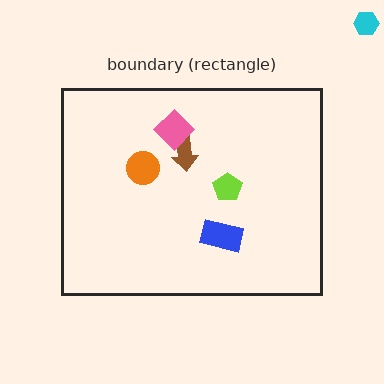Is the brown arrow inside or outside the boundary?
Inside.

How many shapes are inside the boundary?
5 inside, 1 outside.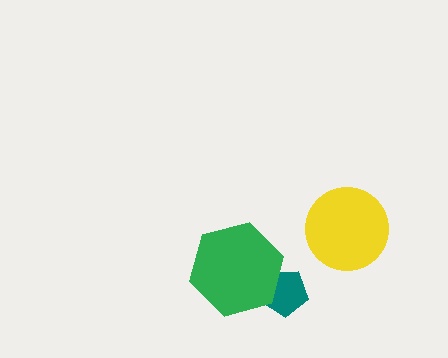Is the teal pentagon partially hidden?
Yes, it is partially covered by another shape.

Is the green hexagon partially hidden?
No, no other shape covers it.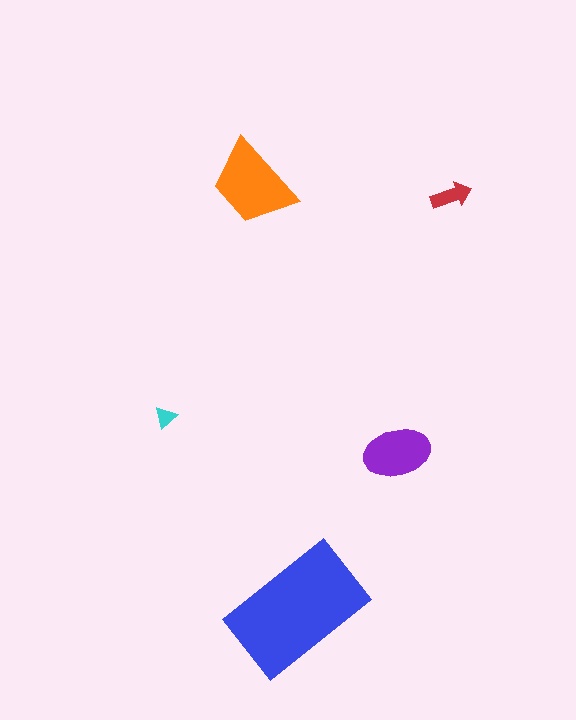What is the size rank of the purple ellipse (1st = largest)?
3rd.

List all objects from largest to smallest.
The blue rectangle, the orange trapezoid, the purple ellipse, the red arrow, the cyan triangle.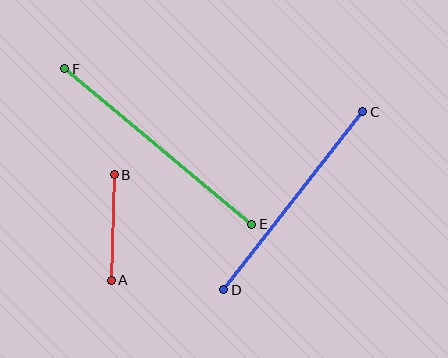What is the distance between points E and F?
The distance is approximately 243 pixels.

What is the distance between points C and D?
The distance is approximately 226 pixels.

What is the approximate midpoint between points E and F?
The midpoint is at approximately (158, 146) pixels.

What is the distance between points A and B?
The distance is approximately 105 pixels.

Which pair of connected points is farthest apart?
Points E and F are farthest apart.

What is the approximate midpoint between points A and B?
The midpoint is at approximately (113, 228) pixels.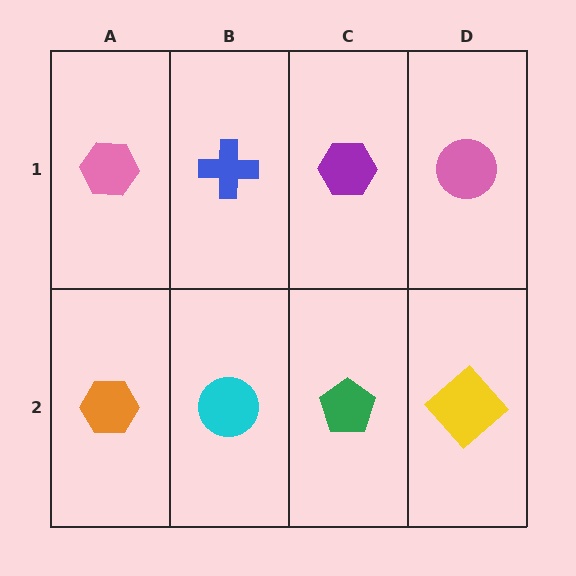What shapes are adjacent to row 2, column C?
A purple hexagon (row 1, column C), a cyan circle (row 2, column B), a yellow diamond (row 2, column D).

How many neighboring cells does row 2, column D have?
2.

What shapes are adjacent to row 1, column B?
A cyan circle (row 2, column B), a pink hexagon (row 1, column A), a purple hexagon (row 1, column C).